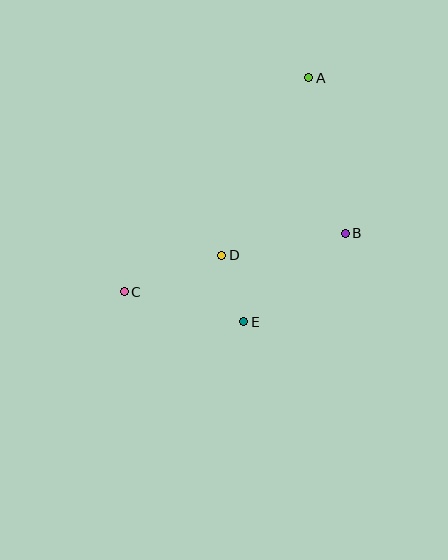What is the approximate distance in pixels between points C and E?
The distance between C and E is approximately 123 pixels.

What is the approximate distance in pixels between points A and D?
The distance between A and D is approximately 197 pixels.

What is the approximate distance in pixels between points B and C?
The distance between B and C is approximately 229 pixels.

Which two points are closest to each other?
Points D and E are closest to each other.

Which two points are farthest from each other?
Points A and C are farthest from each other.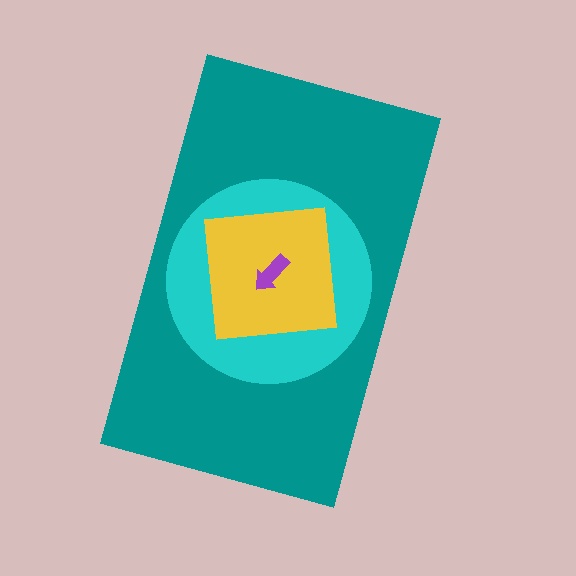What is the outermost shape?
The teal rectangle.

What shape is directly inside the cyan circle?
The yellow square.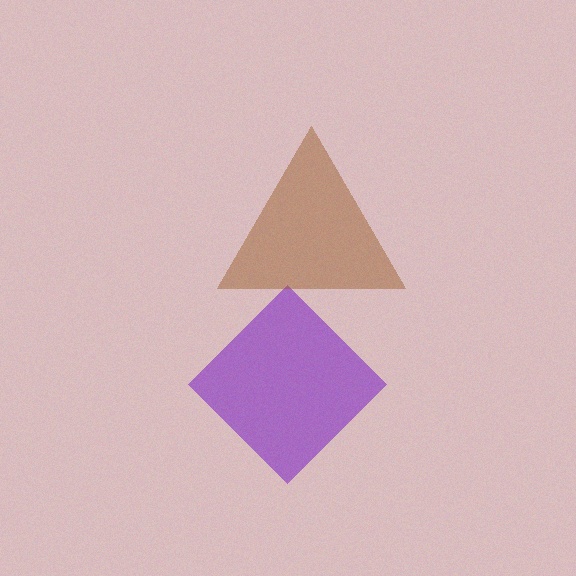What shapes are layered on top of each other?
The layered shapes are: a purple diamond, a brown triangle.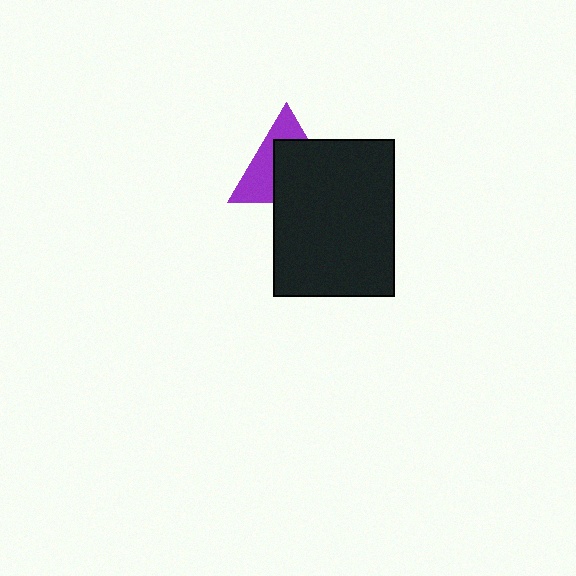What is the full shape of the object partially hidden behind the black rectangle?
The partially hidden object is a purple triangle.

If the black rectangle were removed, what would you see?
You would see the complete purple triangle.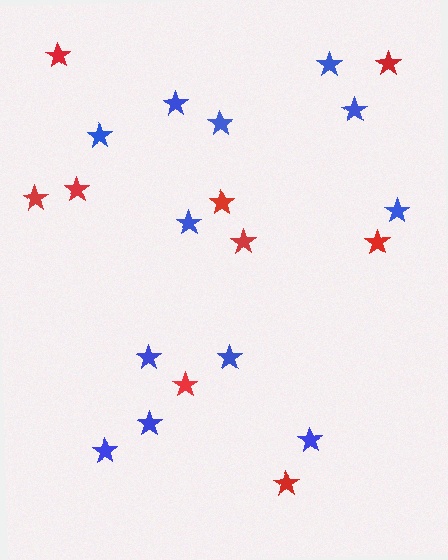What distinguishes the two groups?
There are 2 groups: one group of blue stars (12) and one group of red stars (9).